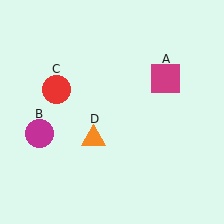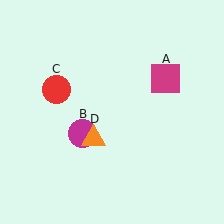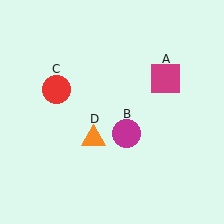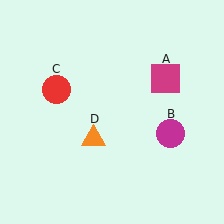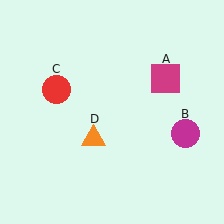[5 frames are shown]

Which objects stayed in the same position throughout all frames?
Magenta square (object A) and red circle (object C) and orange triangle (object D) remained stationary.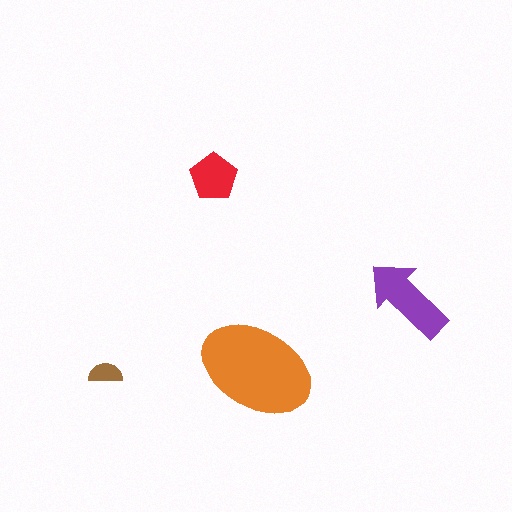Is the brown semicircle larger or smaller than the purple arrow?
Smaller.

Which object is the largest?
The orange ellipse.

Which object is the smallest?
The brown semicircle.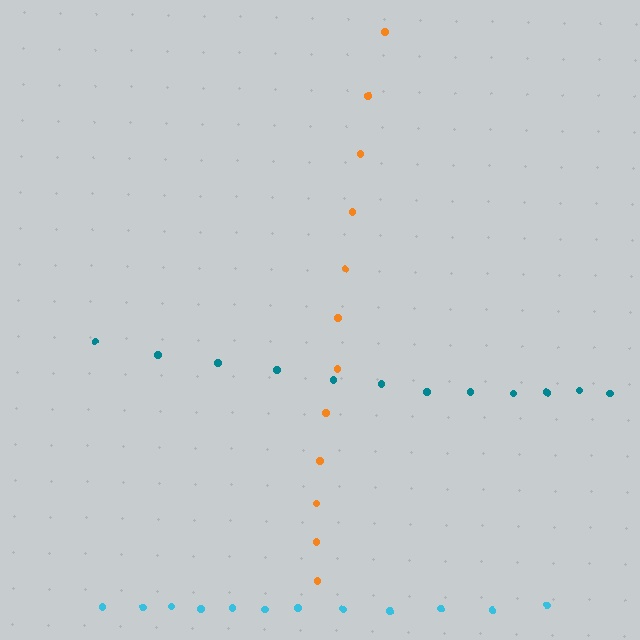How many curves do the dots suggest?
There are 3 distinct paths.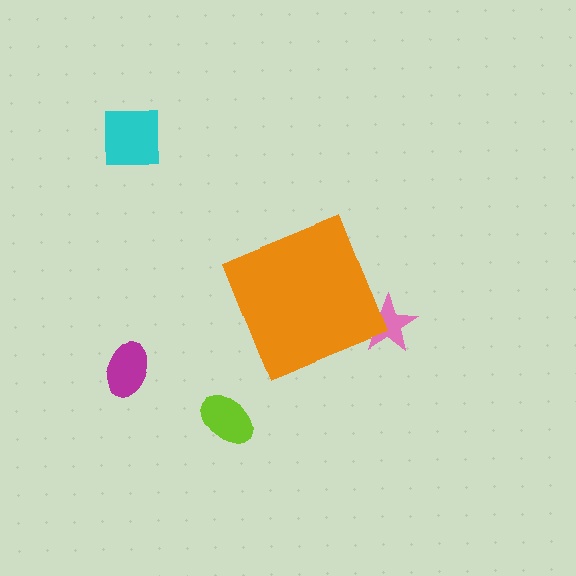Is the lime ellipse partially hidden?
No, the lime ellipse is fully visible.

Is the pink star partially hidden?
Yes, the pink star is partially hidden behind the orange diamond.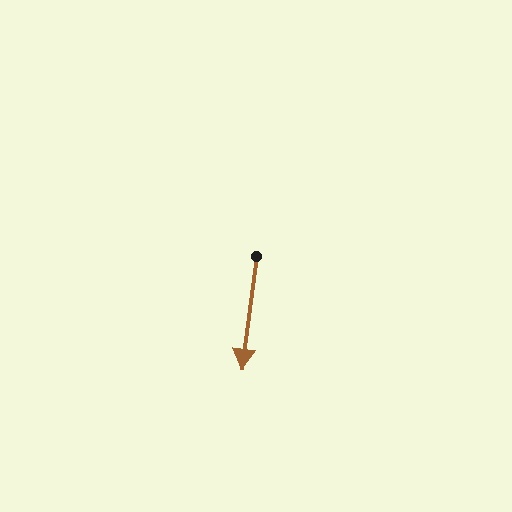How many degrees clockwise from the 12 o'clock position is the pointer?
Approximately 187 degrees.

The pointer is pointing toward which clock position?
Roughly 6 o'clock.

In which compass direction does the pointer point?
South.